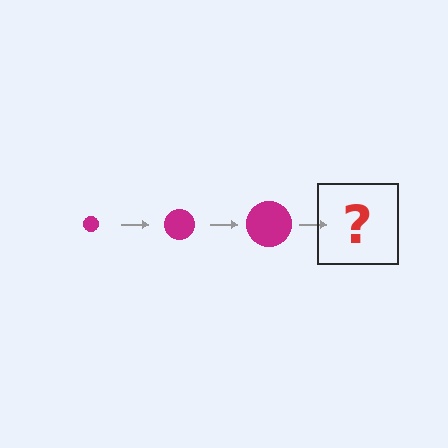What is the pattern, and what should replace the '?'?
The pattern is that the circle gets progressively larger each step. The '?' should be a magenta circle, larger than the previous one.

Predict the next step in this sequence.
The next step is a magenta circle, larger than the previous one.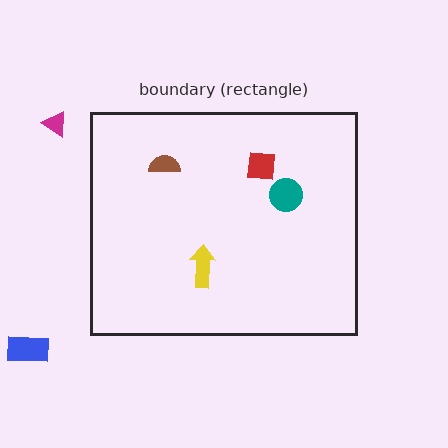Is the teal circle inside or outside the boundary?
Inside.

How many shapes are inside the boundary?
4 inside, 2 outside.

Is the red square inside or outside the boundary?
Inside.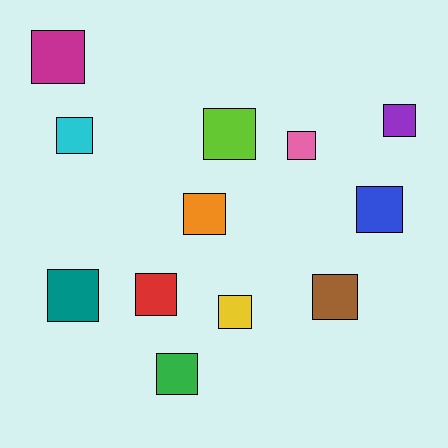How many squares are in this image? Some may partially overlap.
There are 12 squares.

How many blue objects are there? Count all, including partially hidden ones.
There is 1 blue object.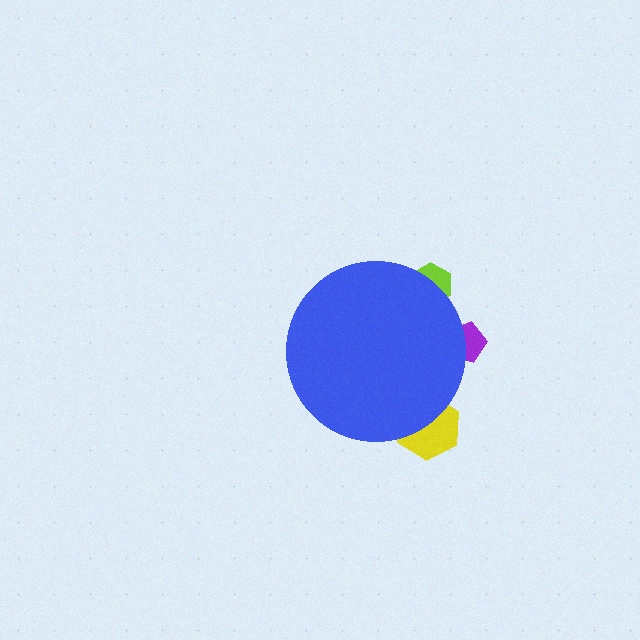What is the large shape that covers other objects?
A blue circle.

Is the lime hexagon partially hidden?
Yes, the lime hexagon is partially hidden behind the blue circle.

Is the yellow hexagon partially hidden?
Yes, the yellow hexagon is partially hidden behind the blue circle.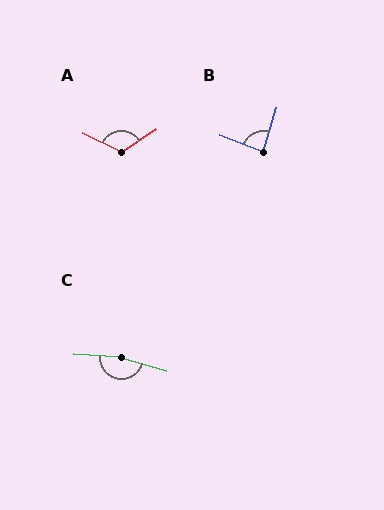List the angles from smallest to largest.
B (85°), A (119°), C (167°).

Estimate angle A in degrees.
Approximately 119 degrees.